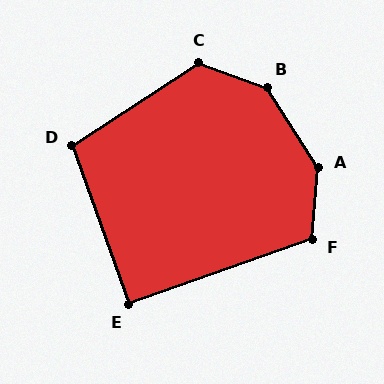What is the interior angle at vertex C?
Approximately 127 degrees (obtuse).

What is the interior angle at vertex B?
Approximately 142 degrees (obtuse).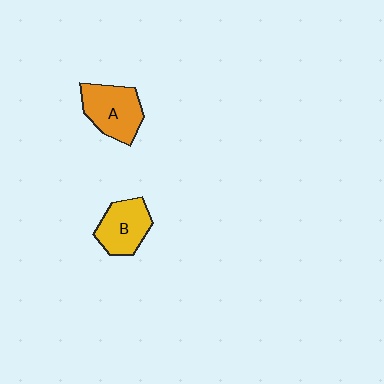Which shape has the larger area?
Shape A (orange).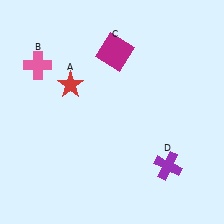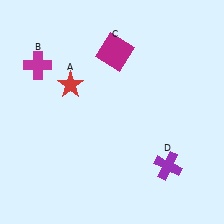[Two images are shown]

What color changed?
The cross (B) changed from pink in Image 1 to magenta in Image 2.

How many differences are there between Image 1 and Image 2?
There is 1 difference between the two images.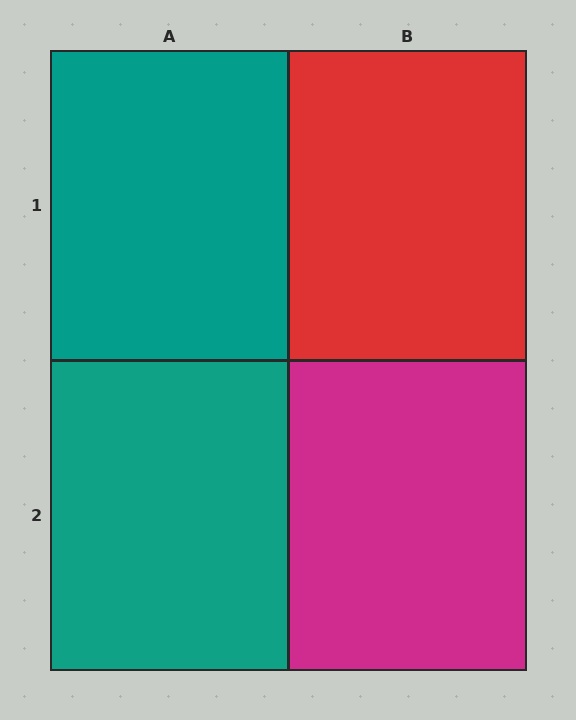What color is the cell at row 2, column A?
Teal.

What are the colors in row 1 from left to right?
Teal, red.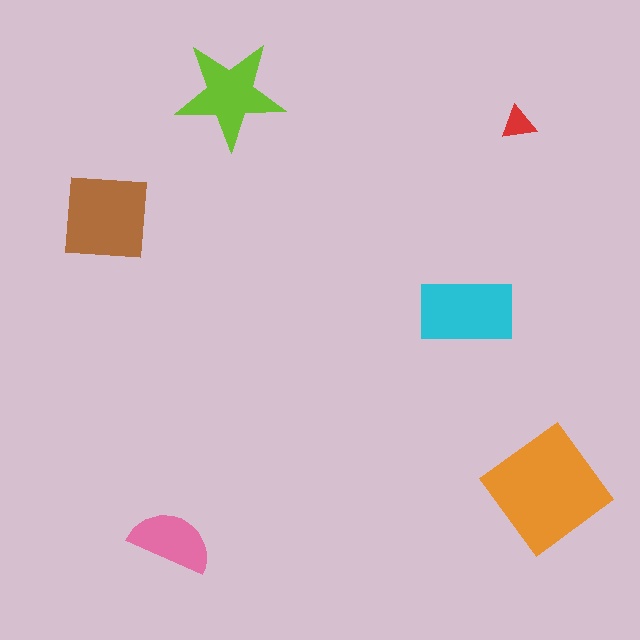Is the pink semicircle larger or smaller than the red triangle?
Larger.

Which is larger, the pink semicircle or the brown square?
The brown square.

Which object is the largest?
The orange diamond.